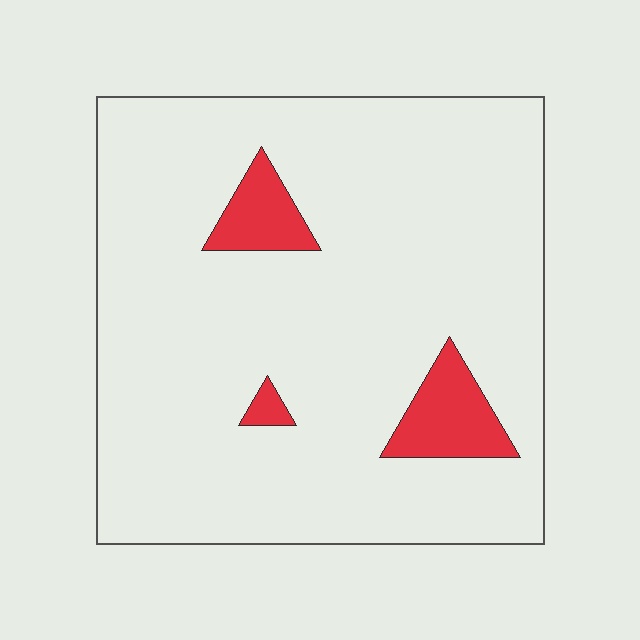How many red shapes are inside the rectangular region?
3.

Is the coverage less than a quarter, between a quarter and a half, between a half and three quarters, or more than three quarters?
Less than a quarter.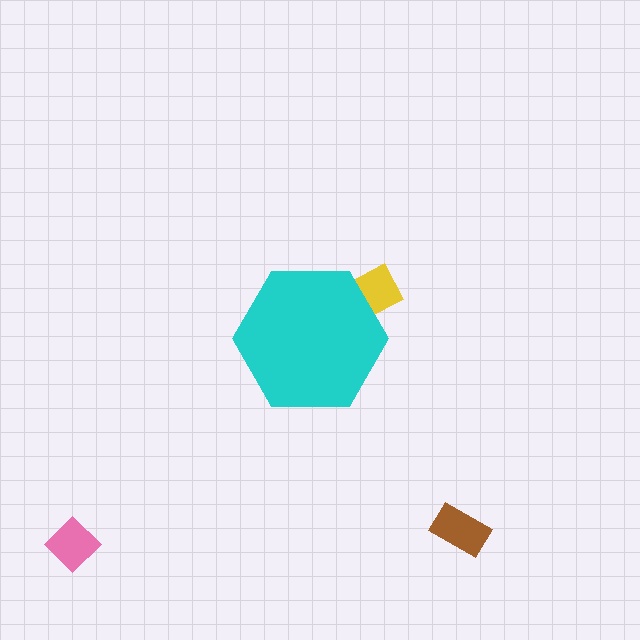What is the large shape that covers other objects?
A cyan hexagon.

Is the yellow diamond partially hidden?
Yes, the yellow diamond is partially hidden behind the cyan hexagon.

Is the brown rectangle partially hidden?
No, the brown rectangle is fully visible.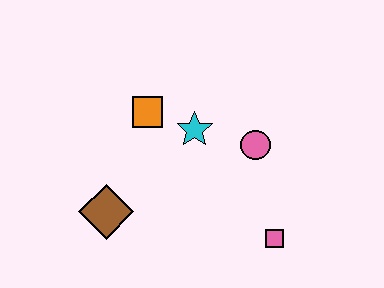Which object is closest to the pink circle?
The cyan star is closest to the pink circle.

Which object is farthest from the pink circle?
The brown diamond is farthest from the pink circle.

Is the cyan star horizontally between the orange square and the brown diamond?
No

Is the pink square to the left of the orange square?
No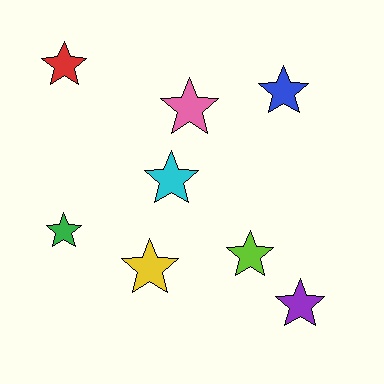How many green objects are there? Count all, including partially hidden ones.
There is 1 green object.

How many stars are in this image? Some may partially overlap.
There are 8 stars.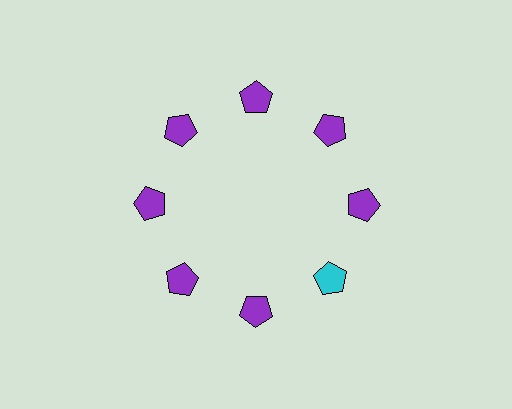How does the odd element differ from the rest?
It has a different color: cyan instead of purple.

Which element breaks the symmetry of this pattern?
The cyan pentagon at roughly the 4 o'clock position breaks the symmetry. All other shapes are purple pentagons.